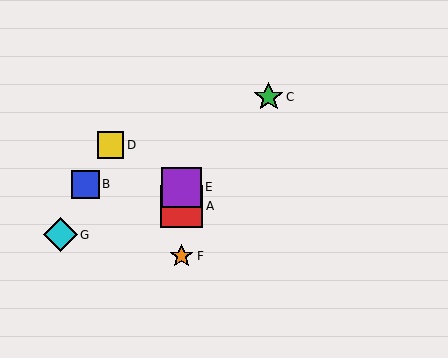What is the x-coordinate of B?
Object B is at x≈85.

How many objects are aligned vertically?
3 objects (A, E, F) are aligned vertically.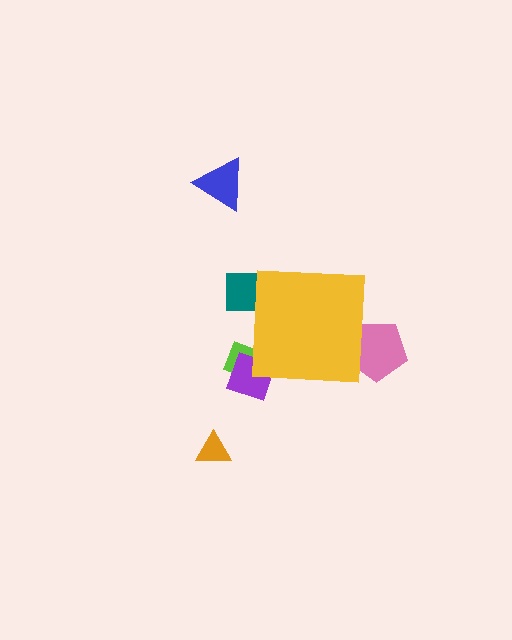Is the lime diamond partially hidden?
Yes, the lime diamond is partially hidden behind the yellow square.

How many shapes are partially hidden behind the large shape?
4 shapes are partially hidden.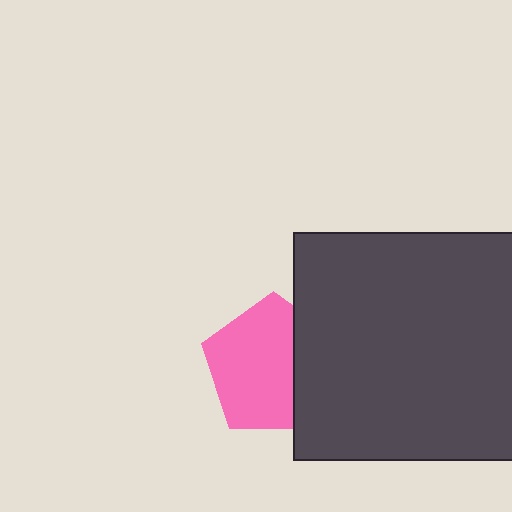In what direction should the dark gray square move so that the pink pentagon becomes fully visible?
The dark gray square should move right. That is the shortest direction to clear the overlap and leave the pink pentagon fully visible.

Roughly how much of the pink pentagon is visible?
Most of it is visible (roughly 69%).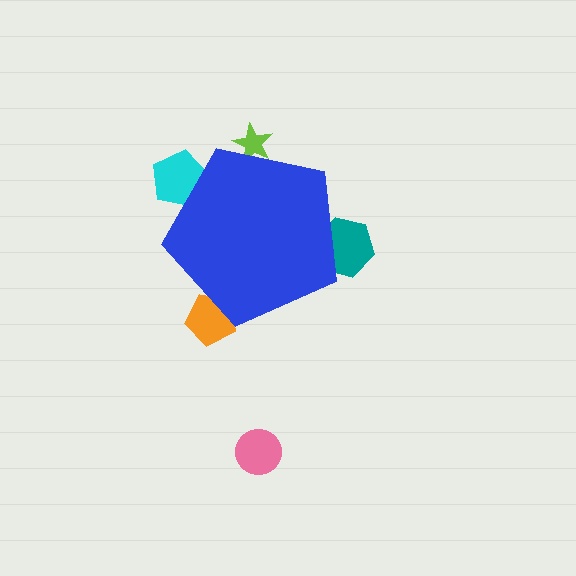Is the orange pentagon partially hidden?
Yes, the orange pentagon is partially hidden behind the blue pentagon.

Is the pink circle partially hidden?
No, the pink circle is fully visible.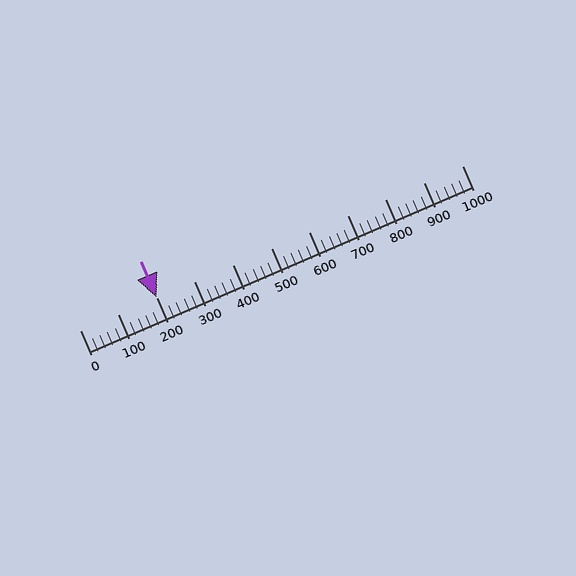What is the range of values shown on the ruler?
The ruler shows values from 0 to 1000.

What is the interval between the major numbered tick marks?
The major tick marks are spaced 100 units apart.